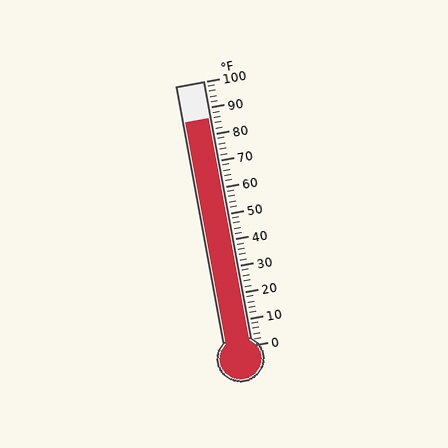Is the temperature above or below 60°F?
The temperature is above 60°F.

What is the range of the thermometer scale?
The thermometer scale ranges from 0°F to 100°F.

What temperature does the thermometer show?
The thermometer shows approximately 86°F.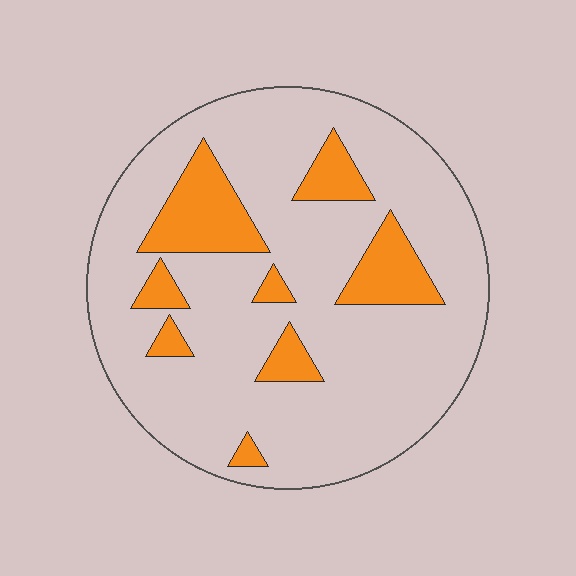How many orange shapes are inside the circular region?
8.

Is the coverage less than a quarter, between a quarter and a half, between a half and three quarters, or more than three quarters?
Less than a quarter.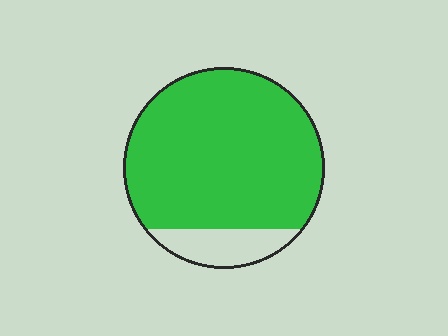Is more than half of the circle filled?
Yes.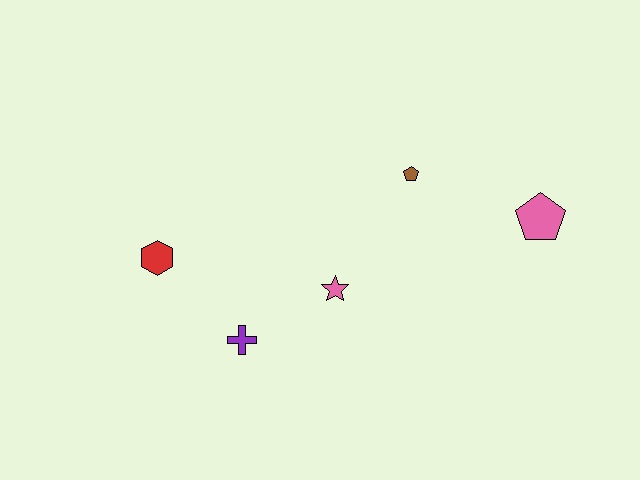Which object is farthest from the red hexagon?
The pink pentagon is farthest from the red hexagon.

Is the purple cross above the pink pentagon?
No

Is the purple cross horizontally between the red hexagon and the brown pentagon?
Yes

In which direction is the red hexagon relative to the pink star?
The red hexagon is to the left of the pink star.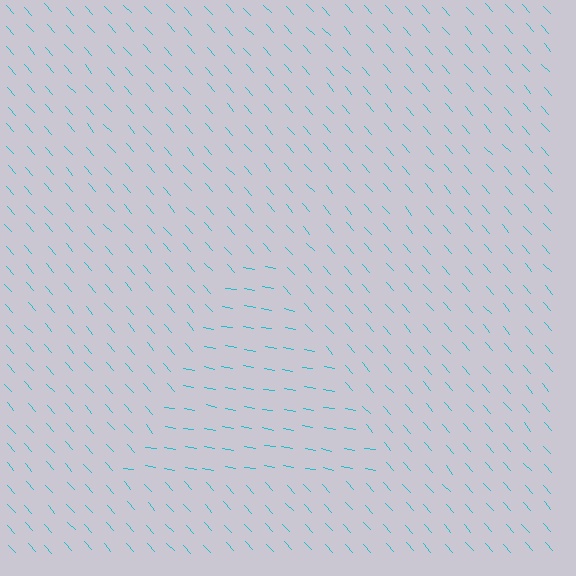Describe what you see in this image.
The image is filled with small cyan line segments. A triangle region in the image has lines oriented differently from the surrounding lines, creating a visible texture boundary.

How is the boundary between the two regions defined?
The boundary is defined purely by a change in line orientation (approximately 38 degrees difference). All lines are the same color and thickness.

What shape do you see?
I see a triangle.